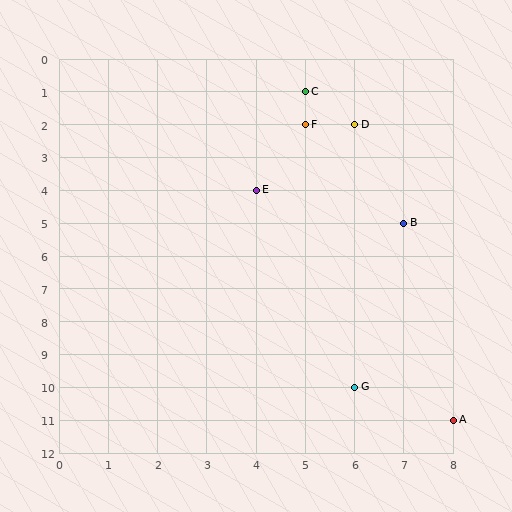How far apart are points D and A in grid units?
Points D and A are 2 columns and 9 rows apart (about 9.2 grid units diagonally).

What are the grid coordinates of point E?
Point E is at grid coordinates (4, 4).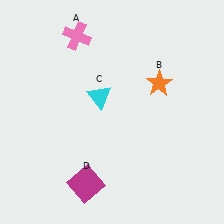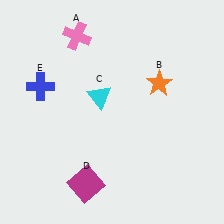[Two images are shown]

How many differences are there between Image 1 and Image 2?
There is 1 difference between the two images.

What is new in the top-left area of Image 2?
A blue cross (E) was added in the top-left area of Image 2.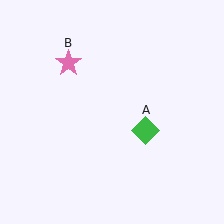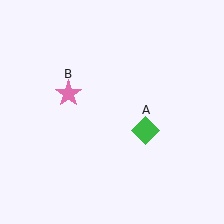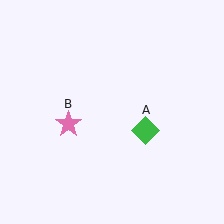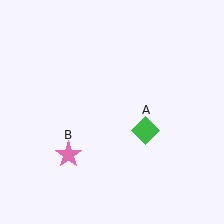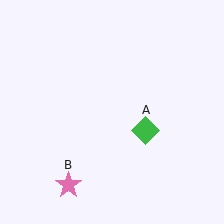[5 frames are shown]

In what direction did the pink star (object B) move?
The pink star (object B) moved down.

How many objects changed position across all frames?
1 object changed position: pink star (object B).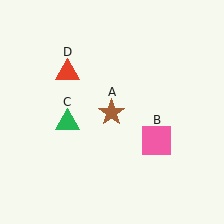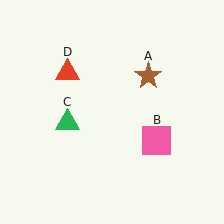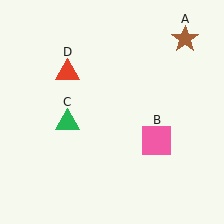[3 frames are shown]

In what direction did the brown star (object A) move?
The brown star (object A) moved up and to the right.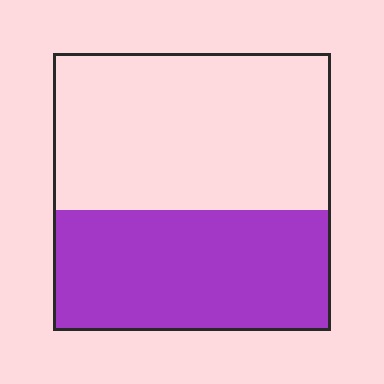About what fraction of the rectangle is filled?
About two fifths (2/5).